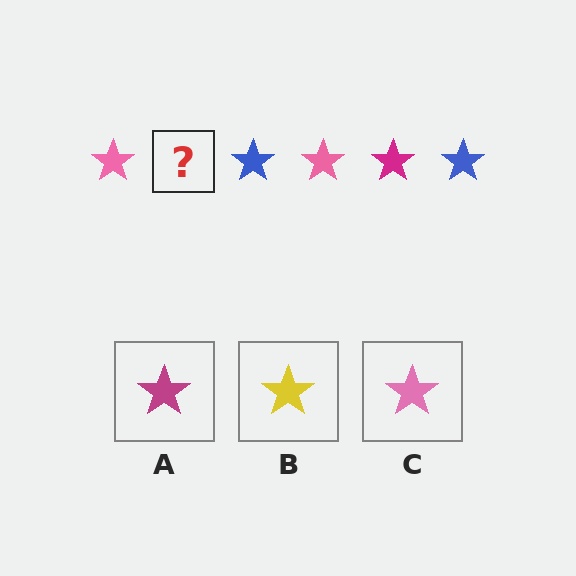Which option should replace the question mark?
Option A.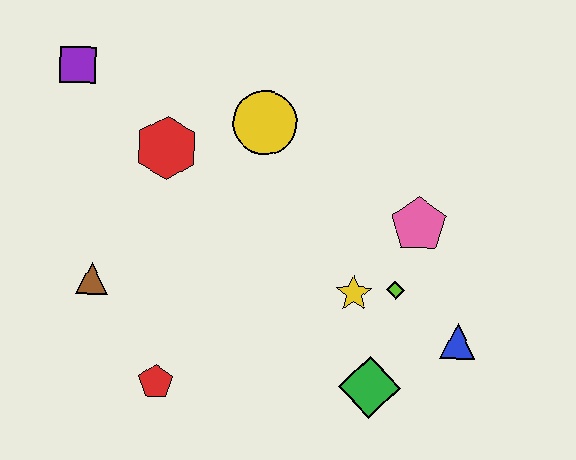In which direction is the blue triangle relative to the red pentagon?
The blue triangle is to the right of the red pentagon.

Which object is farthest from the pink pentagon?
The purple square is farthest from the pink pentagon.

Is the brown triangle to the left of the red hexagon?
Yes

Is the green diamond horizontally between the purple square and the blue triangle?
Yes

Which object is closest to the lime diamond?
The yellow star is closest to the lime diamond.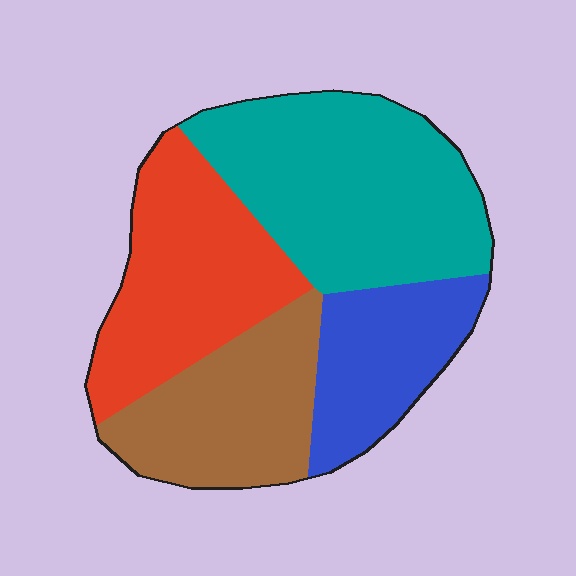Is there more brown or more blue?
Brown.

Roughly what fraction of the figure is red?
Red covers around 25% of the figure.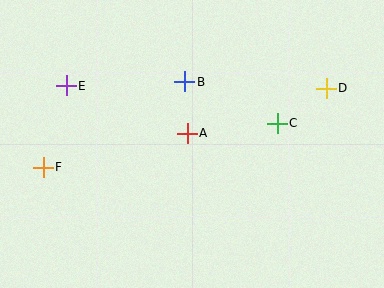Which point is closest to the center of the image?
Point A at (187, 133) is closest to the center.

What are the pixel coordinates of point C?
Point C is at (277, 123).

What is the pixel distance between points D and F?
The distance between D and F is 294 pixels.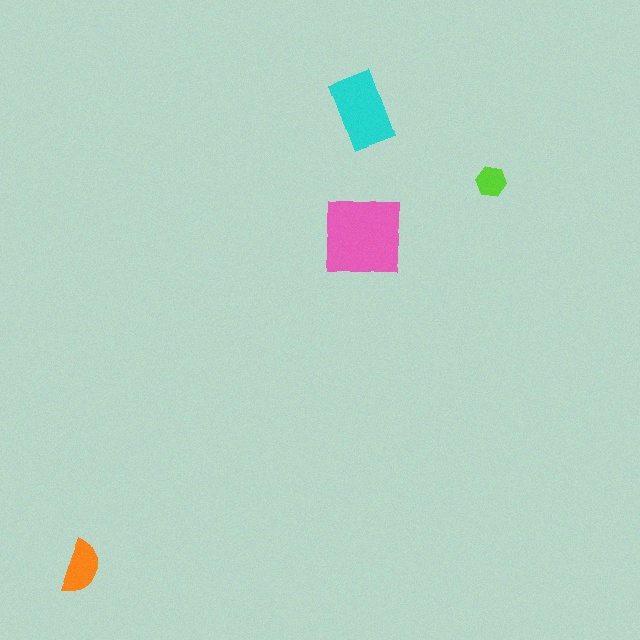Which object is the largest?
The pink square.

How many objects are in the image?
There are 4 objects in the image.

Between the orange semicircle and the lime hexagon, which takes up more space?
The orange semicircle.